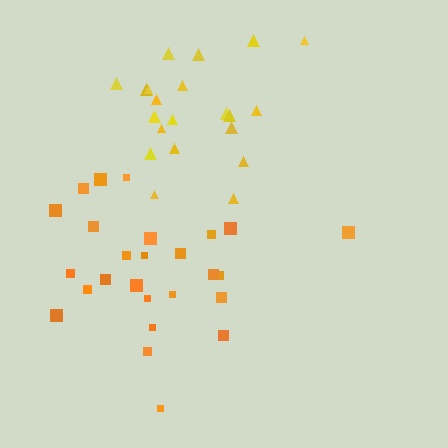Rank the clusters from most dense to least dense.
orange, yellow.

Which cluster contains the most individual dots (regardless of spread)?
Orange (26).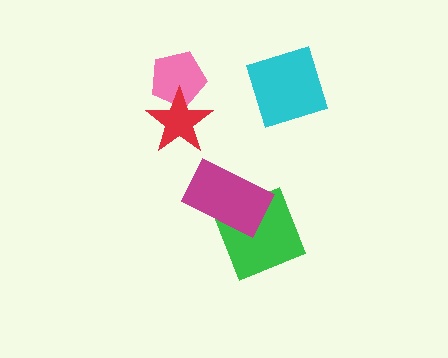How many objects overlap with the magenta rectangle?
1 object overlaps with the magenta rectangle.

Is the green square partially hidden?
Yes, it is partially covered by another shape.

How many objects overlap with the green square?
1 object overlaps with the green square.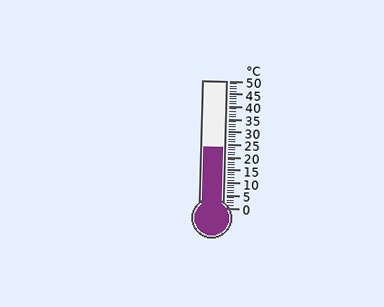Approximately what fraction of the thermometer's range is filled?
The thermometer is filled to approximately 50% of its range.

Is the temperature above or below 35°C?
The temperature is below 35°C.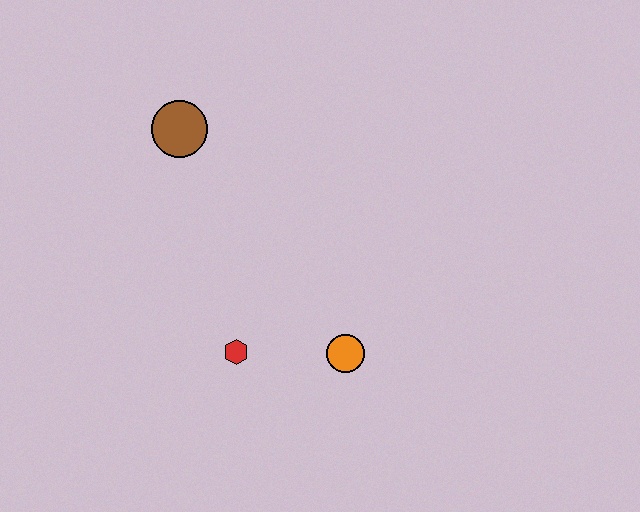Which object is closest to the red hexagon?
The orange circle is closest to the red hexagon.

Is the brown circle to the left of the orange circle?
Yes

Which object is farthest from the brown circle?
The orange circle is farthest from the brown circle.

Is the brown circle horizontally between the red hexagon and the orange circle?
No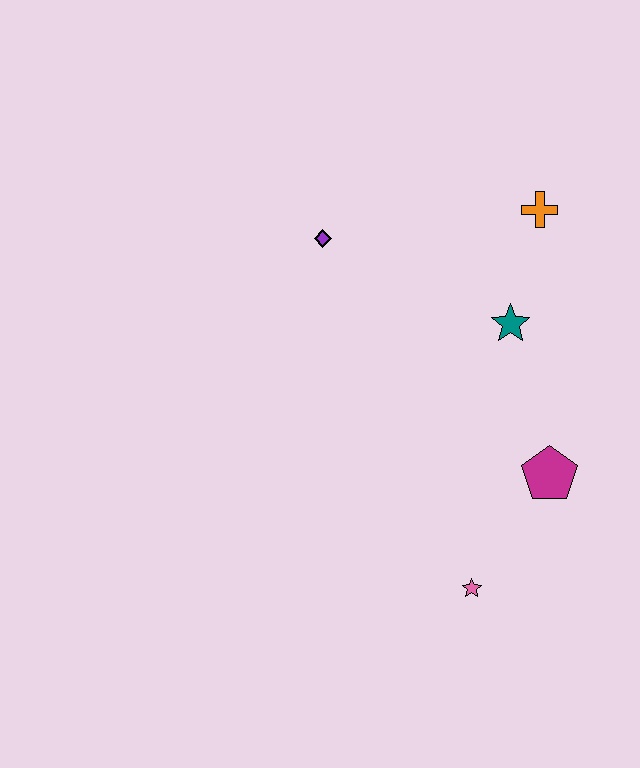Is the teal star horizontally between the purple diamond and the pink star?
No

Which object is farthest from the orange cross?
The pink star is farthest from the orange cross.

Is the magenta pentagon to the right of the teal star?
Yes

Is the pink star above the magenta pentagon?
No